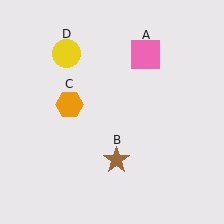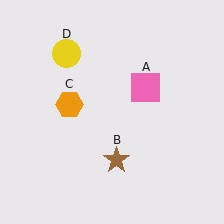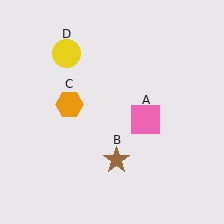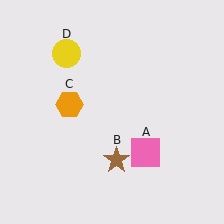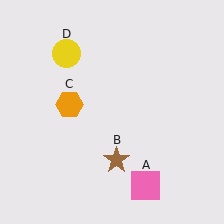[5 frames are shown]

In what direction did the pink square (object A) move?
The pink square (object A) moved down.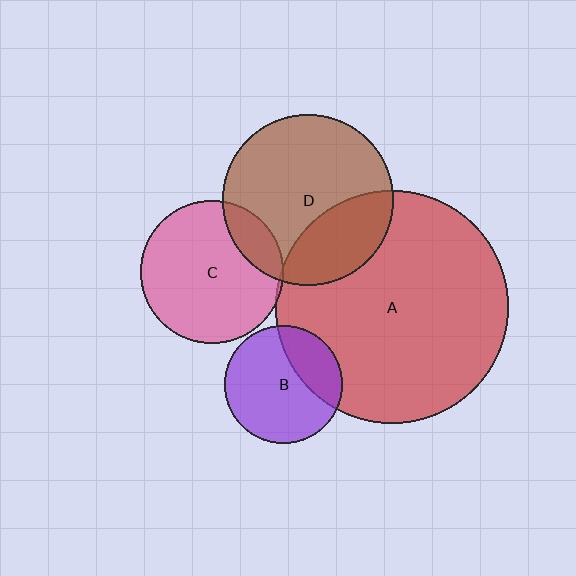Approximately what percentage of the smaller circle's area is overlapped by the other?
Approximately 15%.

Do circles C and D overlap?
Yes.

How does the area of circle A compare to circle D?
Approximately 1.9 times.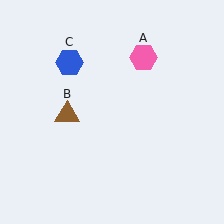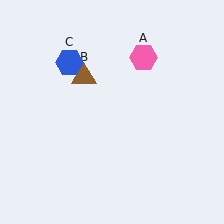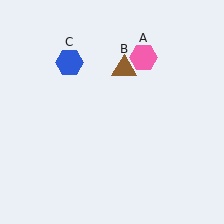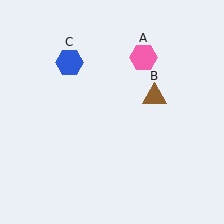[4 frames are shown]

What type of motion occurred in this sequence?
The brown triangle (object B) rotated clockwise around the center of the scene.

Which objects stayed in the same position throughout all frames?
Pink hexagon (object A) and blue hexagon (object C) remained stationary.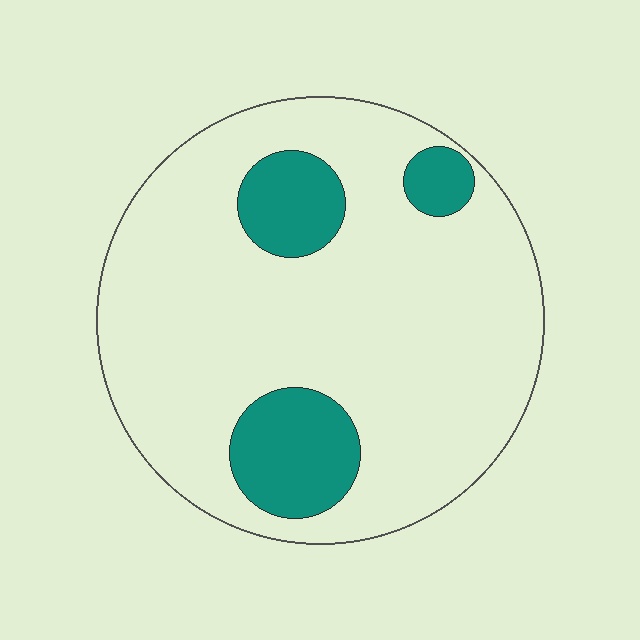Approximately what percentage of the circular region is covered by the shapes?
Approximately 15%.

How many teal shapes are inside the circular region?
3.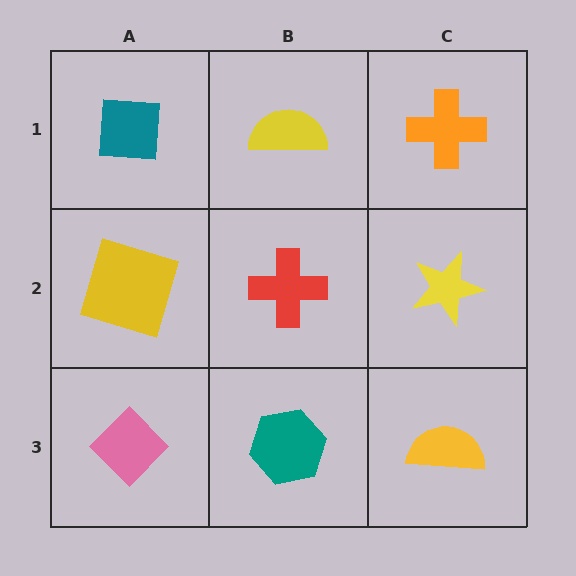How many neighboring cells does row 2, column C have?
3.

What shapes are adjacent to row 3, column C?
A yellow star (row 2, column C), a teal hexagon (row 3, column B).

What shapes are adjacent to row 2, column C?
An orange cross (row 1, column C), a yellow semicircle (row 3, column C), a red cross (row 2, column B).